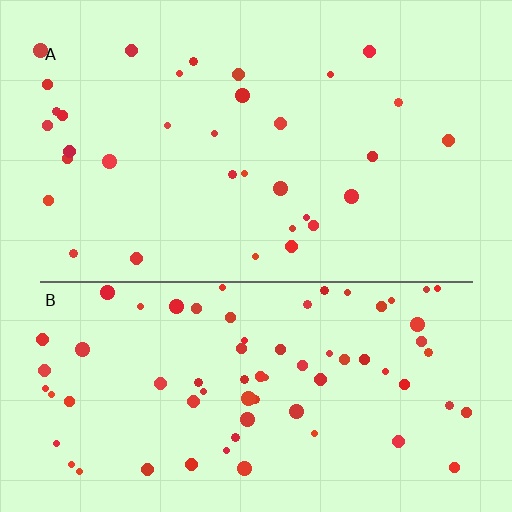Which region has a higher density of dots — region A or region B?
B (the bottom).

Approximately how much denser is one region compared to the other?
Approximately 2.2× — region B over region A.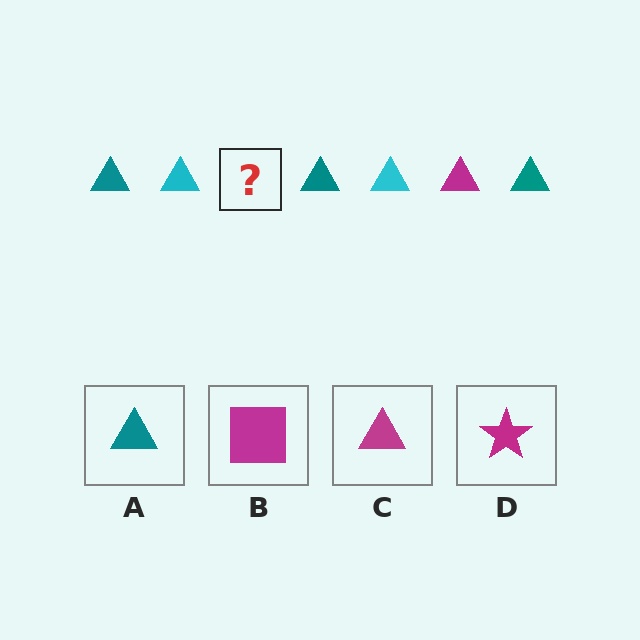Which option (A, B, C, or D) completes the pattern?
C.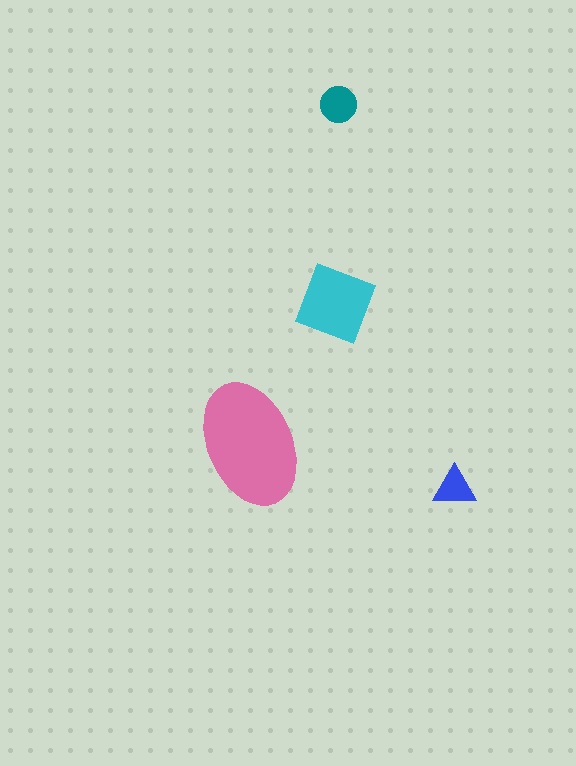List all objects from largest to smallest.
The pink ellipse, the cyan diamond, the teal circle, the blue triangle.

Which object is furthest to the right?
The blue triangle is rightmost.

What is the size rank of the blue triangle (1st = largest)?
4th.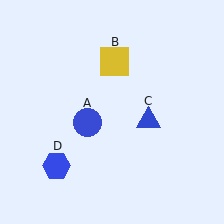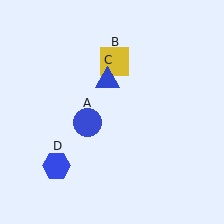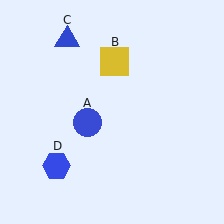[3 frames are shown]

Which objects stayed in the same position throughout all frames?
Blue circle (object A) and yellow square (object B) and blue hexagon (object D) remained stationary.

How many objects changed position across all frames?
1 object changed position: blue triangle (object C).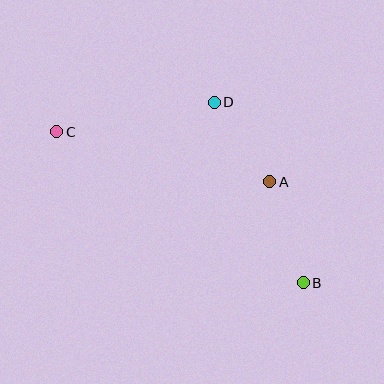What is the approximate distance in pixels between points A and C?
The distance between A and C is approximately 219 pixels.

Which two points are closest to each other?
Points A and D are closest to each other.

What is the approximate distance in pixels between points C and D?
The distance between C and D is approximately 160 pixels.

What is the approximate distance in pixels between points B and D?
The distance between B and D is approximately 201 pixels.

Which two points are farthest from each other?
Points B and C are farthest from each other.